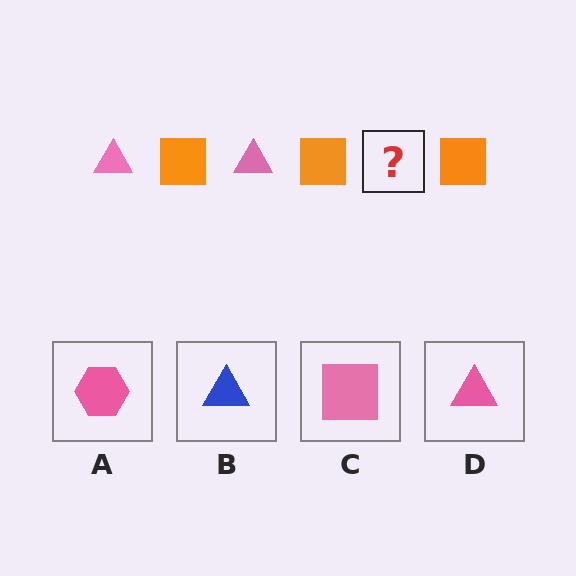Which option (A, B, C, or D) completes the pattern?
D.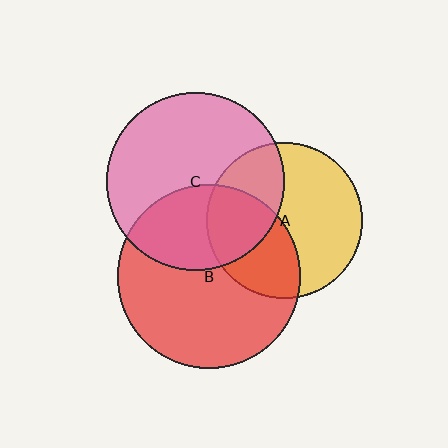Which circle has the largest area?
Circle B (red).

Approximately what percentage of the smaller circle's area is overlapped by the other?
Approximately 35%.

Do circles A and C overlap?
Yes.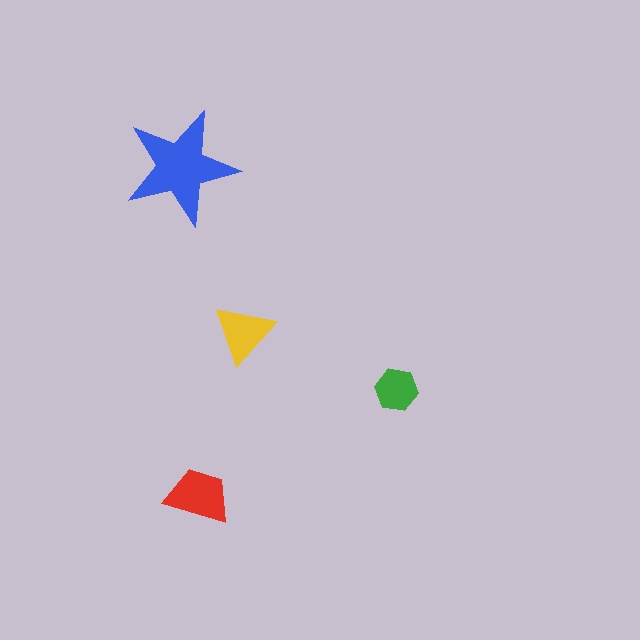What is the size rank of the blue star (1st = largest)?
1st.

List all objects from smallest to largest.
The green hexagon, the yellow triangle, the red trapezoid, the blue star.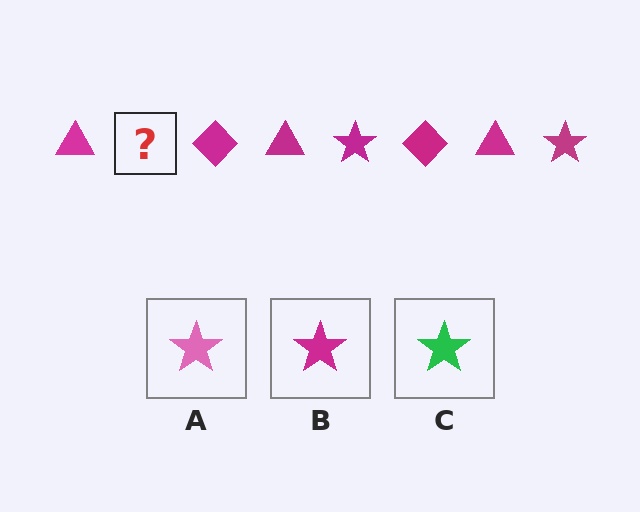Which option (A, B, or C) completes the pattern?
B.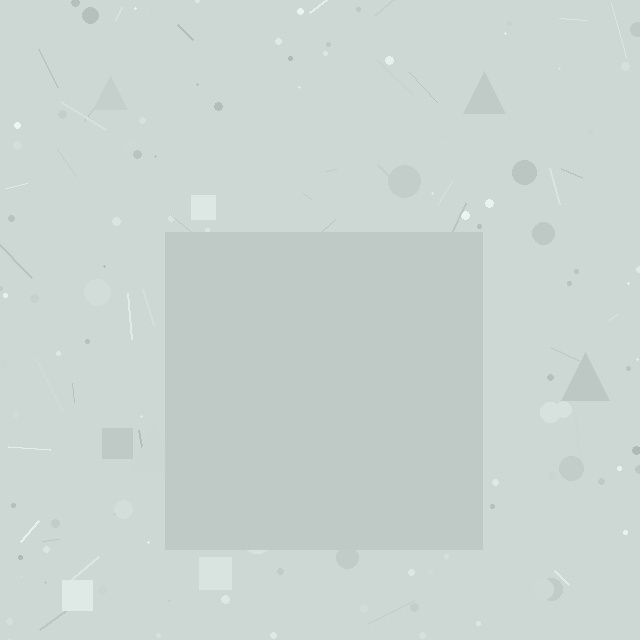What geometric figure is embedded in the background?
A square is embedded in the background.